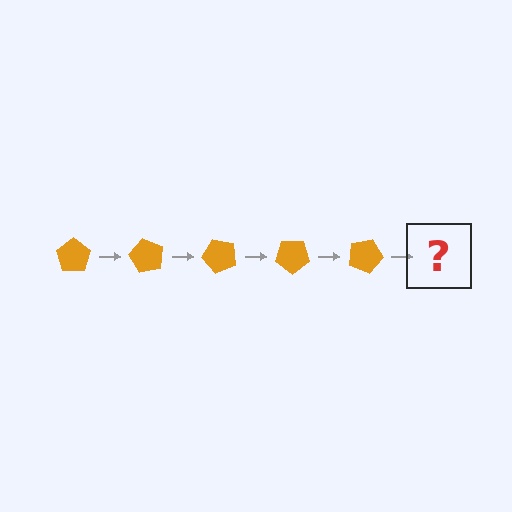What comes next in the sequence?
The next element should be an orange pentagon rotated 300 degrees.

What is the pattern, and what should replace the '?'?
The pattern is that the pentagon rotates 60 degrees each step. The '?' should be an orange pentagon rotated 300 degrees.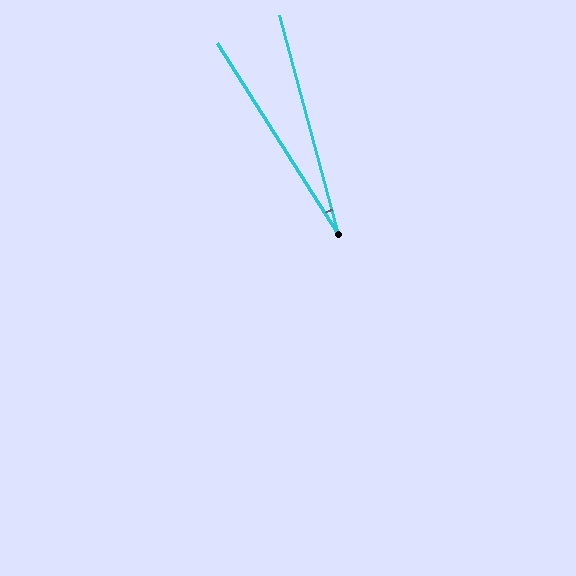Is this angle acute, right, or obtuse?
It is acute.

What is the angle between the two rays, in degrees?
Approximately 17 degrees.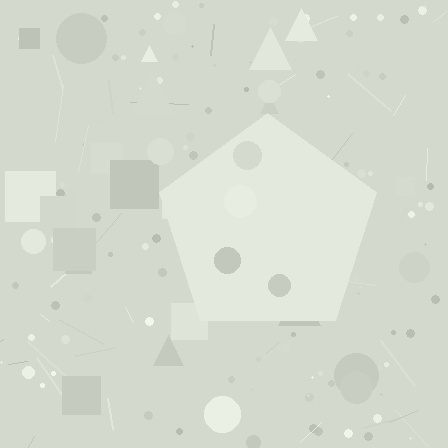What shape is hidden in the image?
A pentagon is hidden in the image.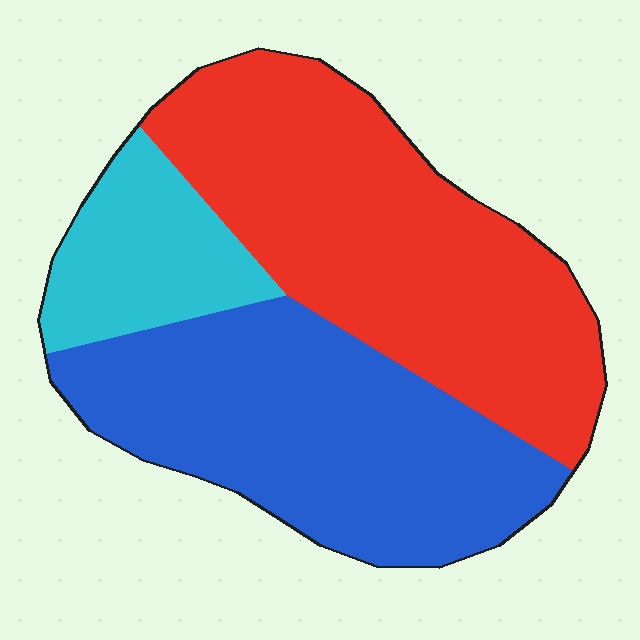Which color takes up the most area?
Red, at roughly 45%.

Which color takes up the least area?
Cyan, at roughly 15%.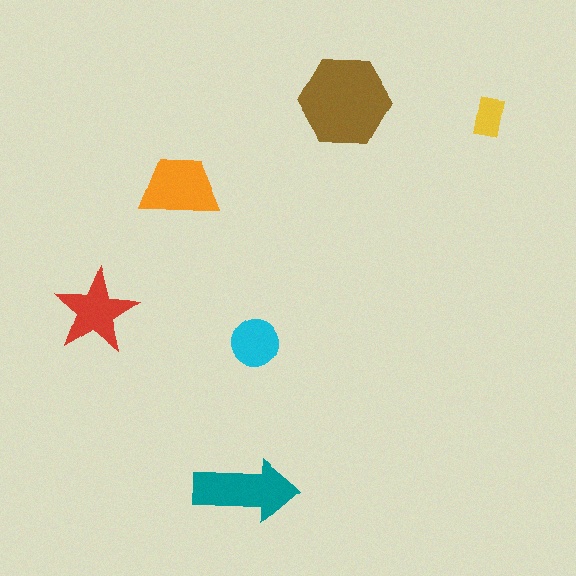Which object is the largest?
The brown hexagon.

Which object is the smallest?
The yellow rectangle.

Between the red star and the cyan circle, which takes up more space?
The red star.